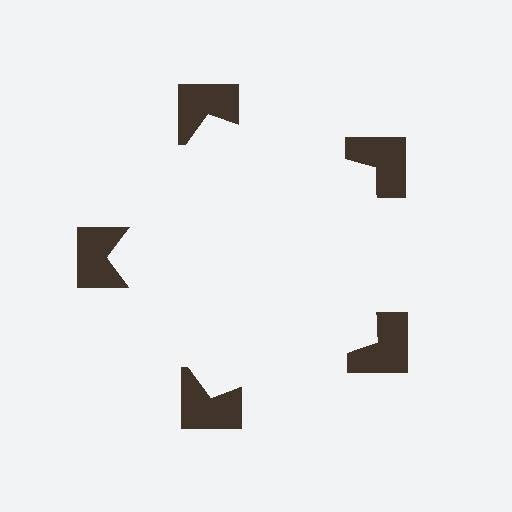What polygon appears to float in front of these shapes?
An illusory pentagon — its edges are inferred from the aligned wedge cuts in the notched squares, not physically drawn.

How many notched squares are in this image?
There are 5 — one at each vertex of the illusory pentagon.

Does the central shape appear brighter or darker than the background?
It typically appears slightly brighter than the background, even though no actual brightness change is drawn.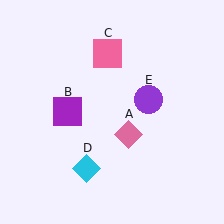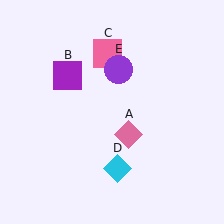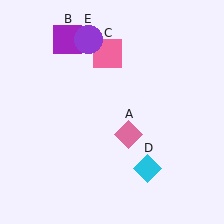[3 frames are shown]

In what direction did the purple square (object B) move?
The purple square (object B) moved up.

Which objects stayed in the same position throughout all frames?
Pink diamond (object A) and pink square (object C) remained stationary.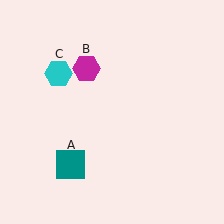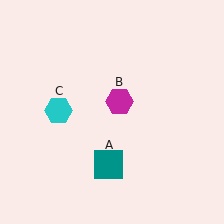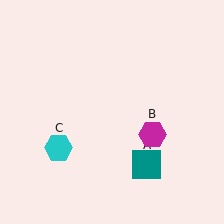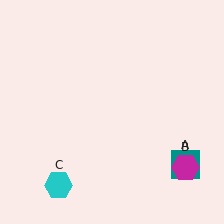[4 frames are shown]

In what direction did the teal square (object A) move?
The teal square (object A) moved right.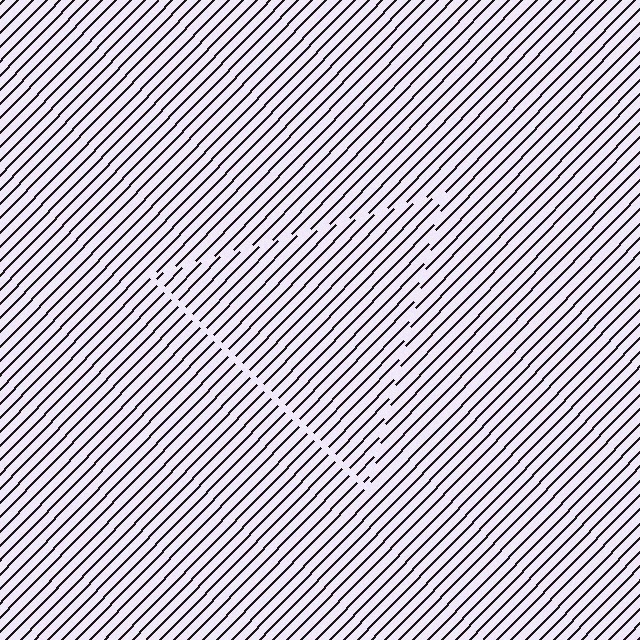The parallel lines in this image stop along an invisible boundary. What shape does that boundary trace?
An illusory triangle. The interior of the shape contains the same grating, shifted by half a period — the contour is defined by the phase discontinuity where line-ends from the inner and outer gratings abut.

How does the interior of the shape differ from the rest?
The interior of the shape contains the same grating, shifted by half a period — the contour is defined by the phase discontinuity where line-ends from the inner and outer gratings abut.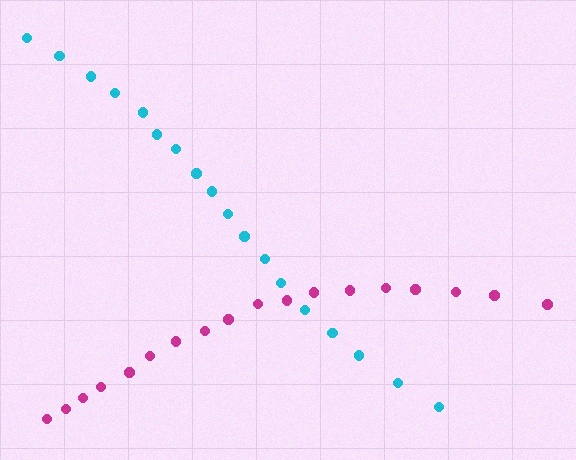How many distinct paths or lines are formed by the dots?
There are 2 distinct paths.